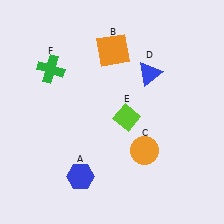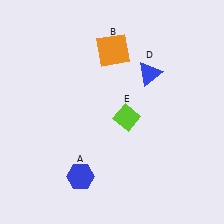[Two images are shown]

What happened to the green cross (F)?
The green cross (F) was removed in Image 2. It was in the top-left area of Image 1.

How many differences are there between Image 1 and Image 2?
There are 2 differences between the two images.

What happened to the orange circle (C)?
The orange circle (C) was removed in Image 2. It was in the bottom-right area of Image 1.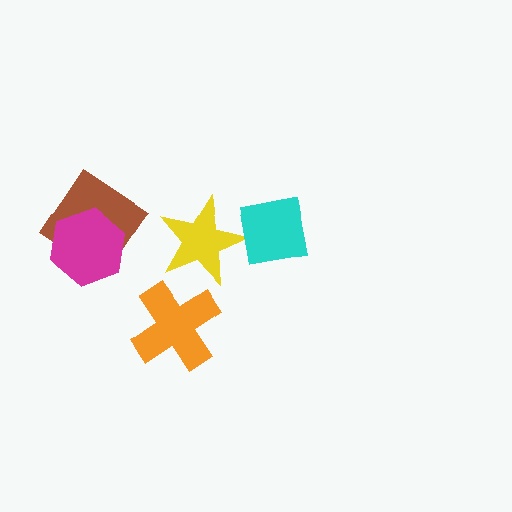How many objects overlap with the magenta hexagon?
1 object overlaps with the magenta hexagon.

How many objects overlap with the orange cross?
0 objects overlap with the orange cross.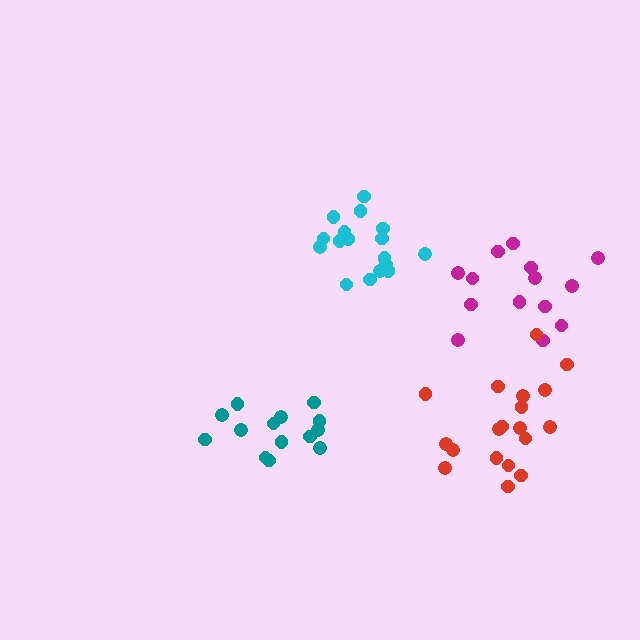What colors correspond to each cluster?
The clusters are colored: magenta, red, teal, cyan.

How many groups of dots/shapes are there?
There are 4 groups.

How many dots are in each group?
Group 1: 14 dots, Group 2: 19 dots, Group 3: 14 dots, Group 4: 17 dots (64 total).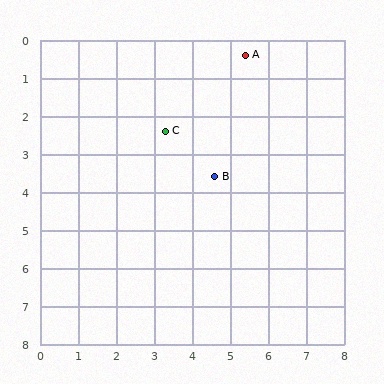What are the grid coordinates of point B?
Point B is at approximately (4.6, 3.6).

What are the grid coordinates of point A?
Point A is at approximately (5.4, 0.4).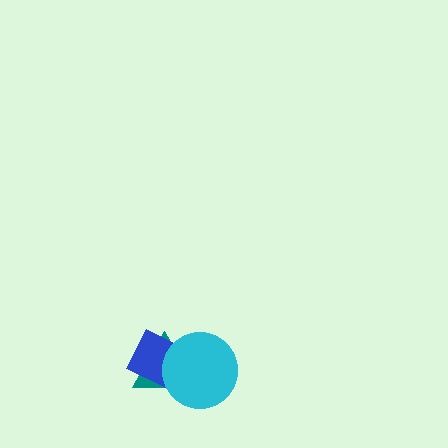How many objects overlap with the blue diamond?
2 objects overlap with the blue diamond.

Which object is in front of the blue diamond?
The cyan circle is in front of the blue diamond.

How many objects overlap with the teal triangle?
2 objects overlap with the teal triangle.